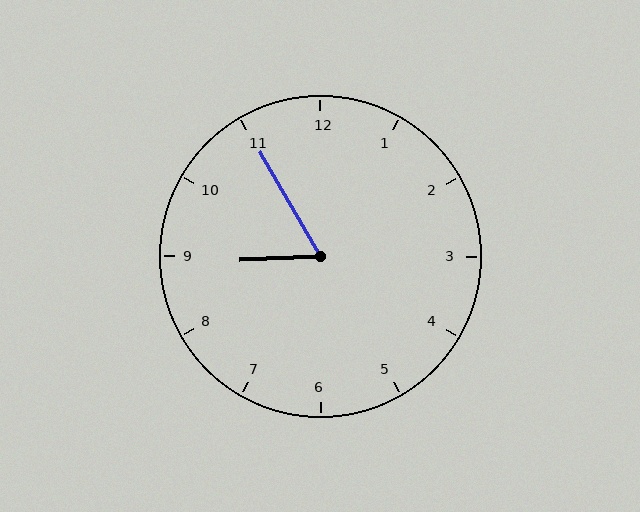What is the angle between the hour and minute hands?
Approximately 62 degrees.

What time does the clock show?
8:55.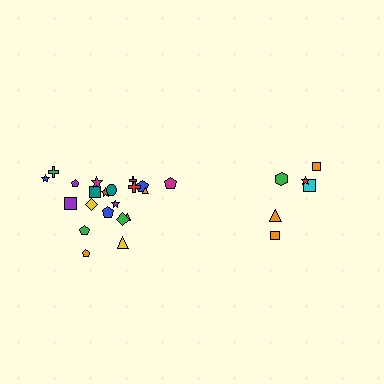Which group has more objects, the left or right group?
The left group.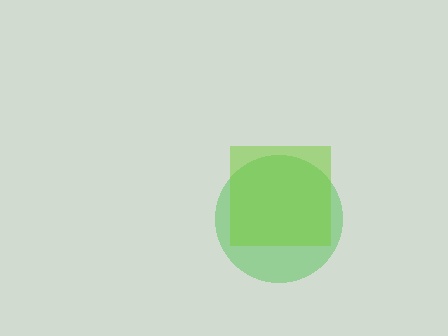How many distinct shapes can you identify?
There are 2 distinct shapes: a green circle, a lime square.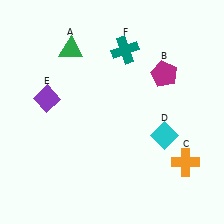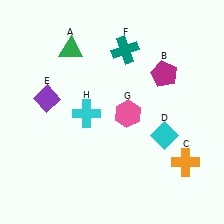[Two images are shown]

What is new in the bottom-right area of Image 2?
A pink hexagon (G) was added in the bottom-right area of Image 2.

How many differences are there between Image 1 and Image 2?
There are 2 differences between the two images.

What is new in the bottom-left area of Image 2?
A cyan cross (H) was added in the bottom-left area of Image 2.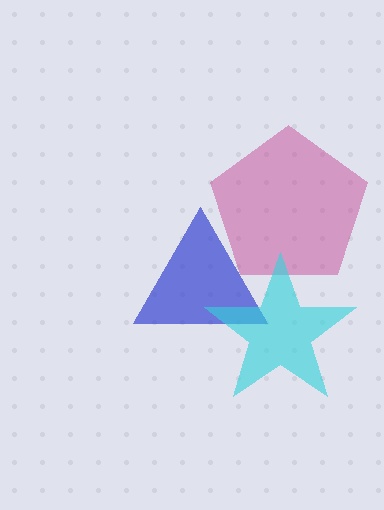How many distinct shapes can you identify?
There are 3 distinct shapes: a blue triangle, a magenta pentagon, a cyan star.